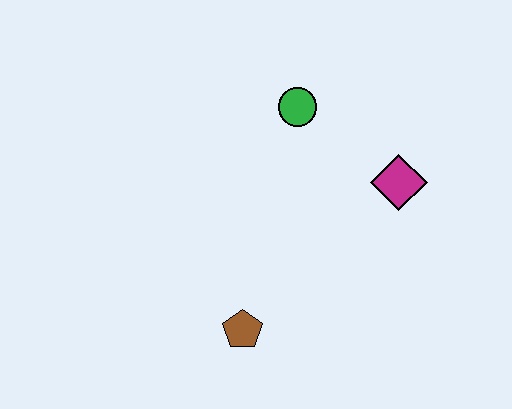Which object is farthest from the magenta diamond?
The brown pentagon is farthest from the magenta diamond.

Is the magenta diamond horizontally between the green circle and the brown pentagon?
No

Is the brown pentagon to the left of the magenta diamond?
Yes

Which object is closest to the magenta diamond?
The green circle is closest to the magenta diamond.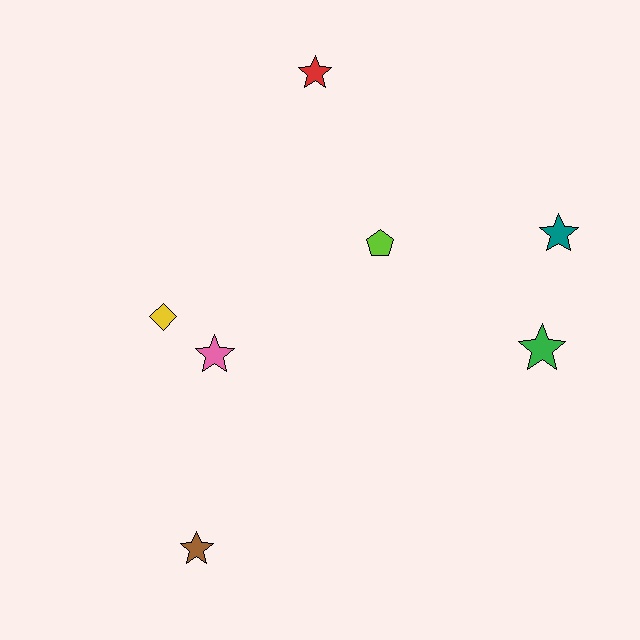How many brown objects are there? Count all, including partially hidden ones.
There is 1 brown object.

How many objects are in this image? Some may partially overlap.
There are 7 objects.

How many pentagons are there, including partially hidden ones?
There is 1 pentagon.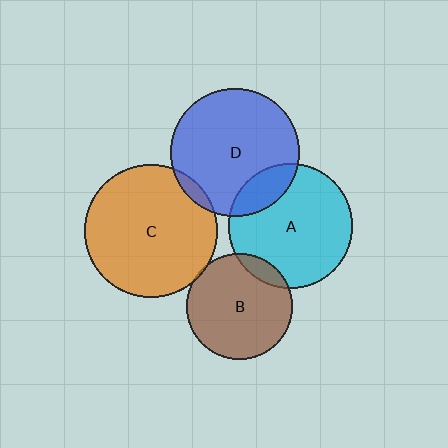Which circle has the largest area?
Circle C (orange).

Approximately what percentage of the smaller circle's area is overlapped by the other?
Approximately 10%.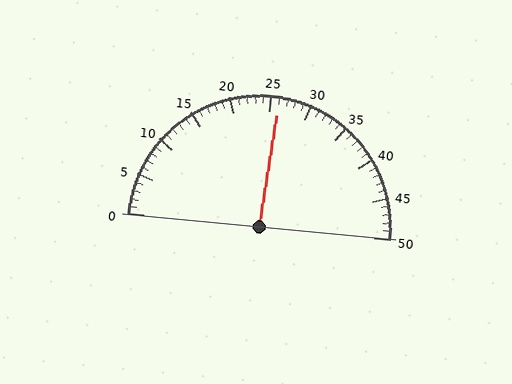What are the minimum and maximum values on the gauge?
The gauge ranges from 0 to 50.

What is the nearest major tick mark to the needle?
The nearest major tick mark is 25.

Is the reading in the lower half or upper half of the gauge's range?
The reading is in the upper half of the range (0 to 50).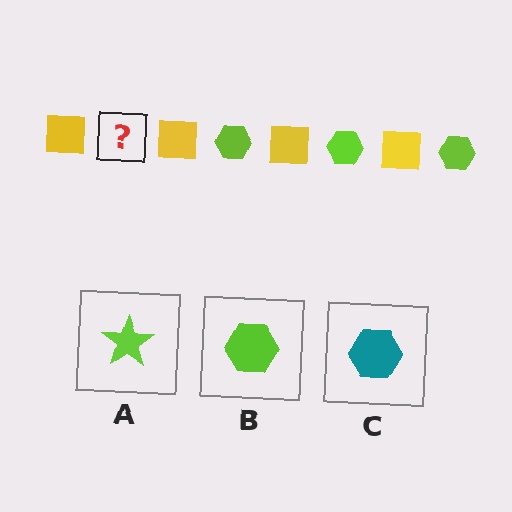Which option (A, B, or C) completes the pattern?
B.